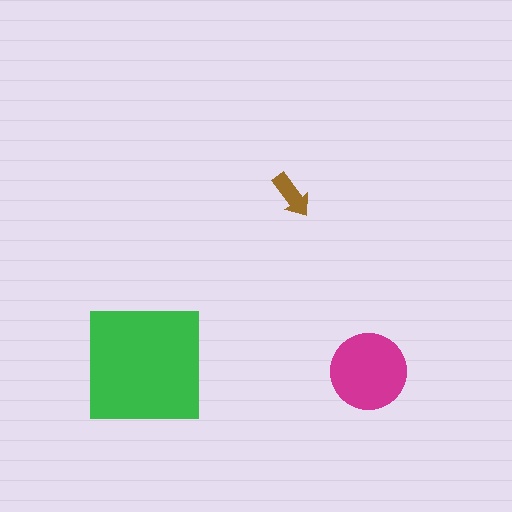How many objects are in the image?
There are 3 objects in the image.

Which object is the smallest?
The brown arrow.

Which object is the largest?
The green square.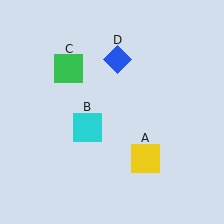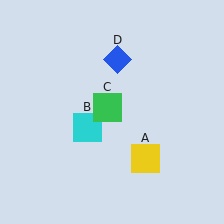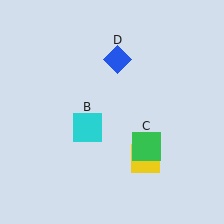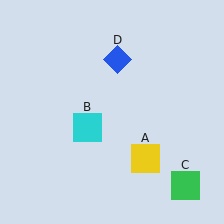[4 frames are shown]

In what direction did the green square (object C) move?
The green square (object C) moved down and to the right.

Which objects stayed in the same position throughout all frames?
Yellow square (object A) and cyan square (object B) and blue diamond (object D) remained stationary.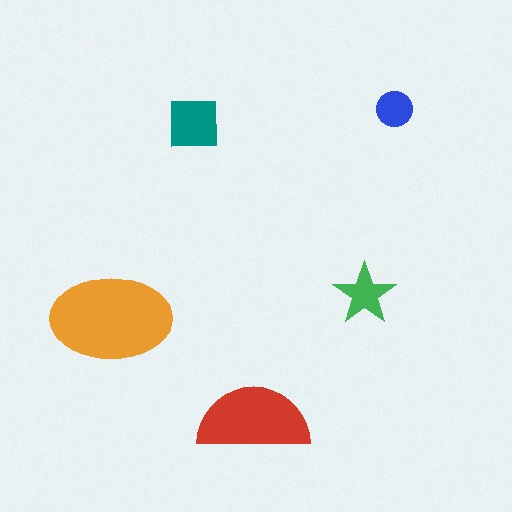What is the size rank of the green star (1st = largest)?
4th.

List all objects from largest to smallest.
The orange ellipse, the red semicircle, the teal square, the green star, the blue circle.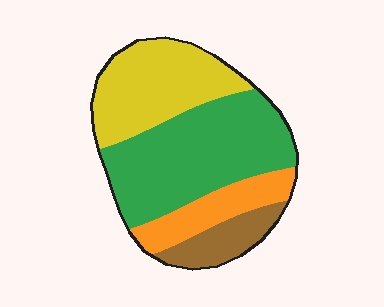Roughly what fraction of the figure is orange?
Orange takes up about one sixth (1/6) of the figure.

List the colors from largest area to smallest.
From largest to smallest: green, yellow, orange, brown.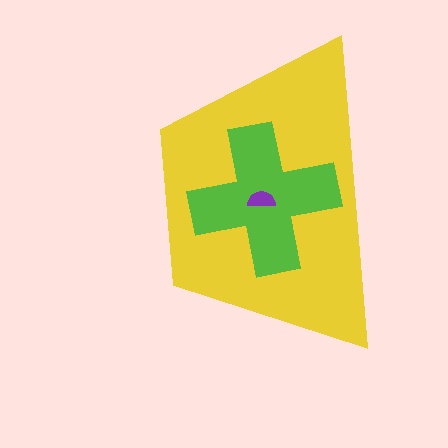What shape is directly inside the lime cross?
The purple semicircle.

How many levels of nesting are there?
3.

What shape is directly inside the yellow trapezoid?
The lime cross.